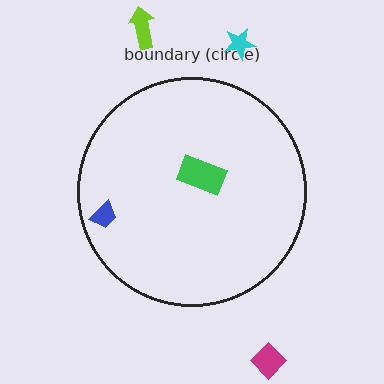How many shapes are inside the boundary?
2 inside, 3 outside.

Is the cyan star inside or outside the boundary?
Outside.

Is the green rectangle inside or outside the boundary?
Inside.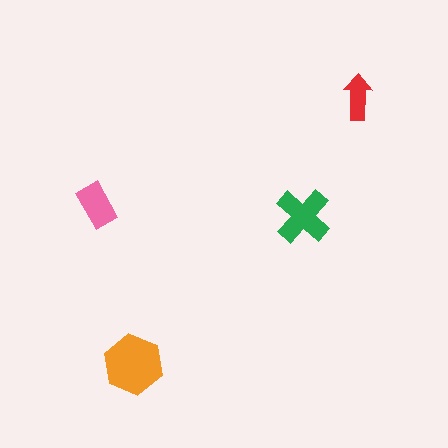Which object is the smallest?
The red arrow.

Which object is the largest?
The orange hexagon.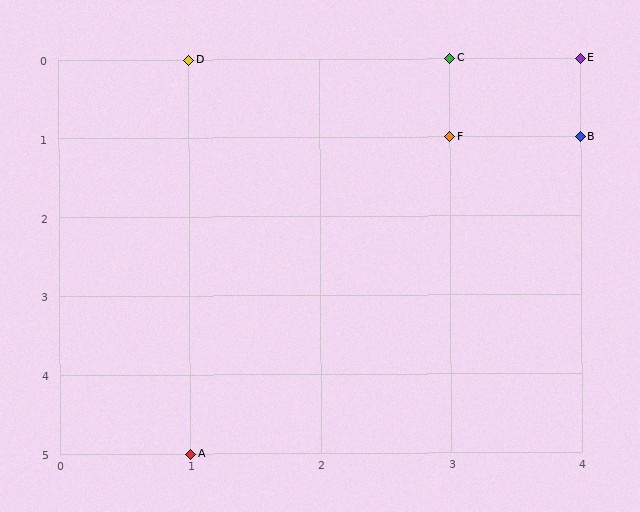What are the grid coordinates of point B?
Point B is at grid coordinates (4, 1).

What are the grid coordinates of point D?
Point D is at grid coordinates (1, 0).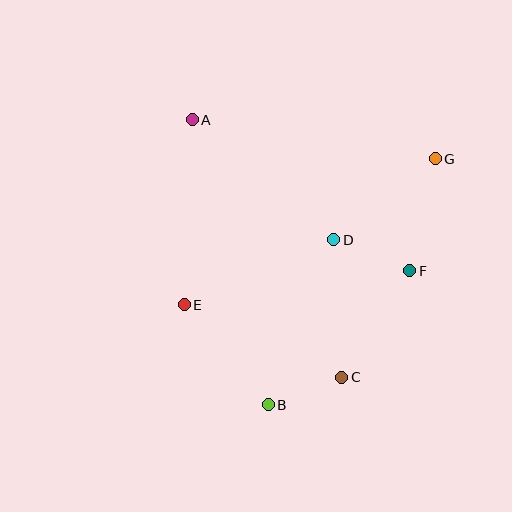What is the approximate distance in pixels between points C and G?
The distance between C and G is approximately 237 pixels.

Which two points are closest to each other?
Points B and C are closest to each other.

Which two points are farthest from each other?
Points A and C are farthest from each other.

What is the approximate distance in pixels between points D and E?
The distance between D and E is approximately 163 pixels.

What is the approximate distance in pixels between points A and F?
The distance between A and F is approximately 265 pixels.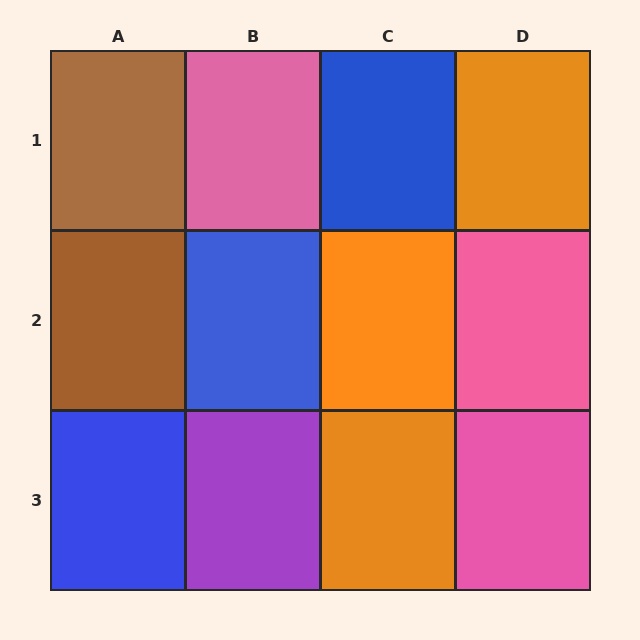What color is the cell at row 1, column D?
Orange.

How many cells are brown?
2 cells are brown.